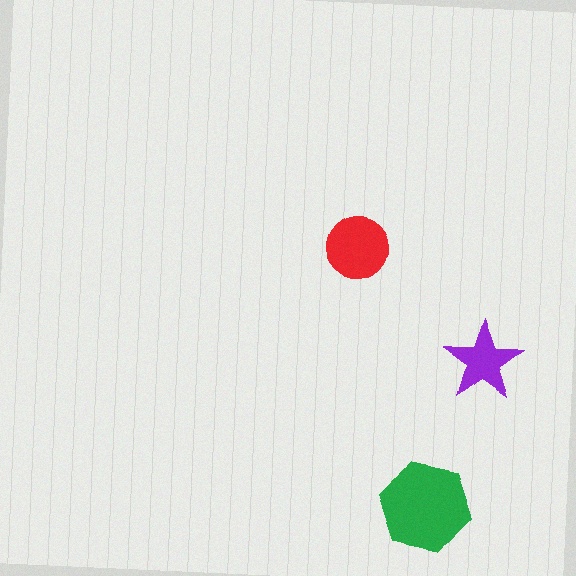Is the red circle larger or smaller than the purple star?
Larger.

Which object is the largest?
The green hexagon.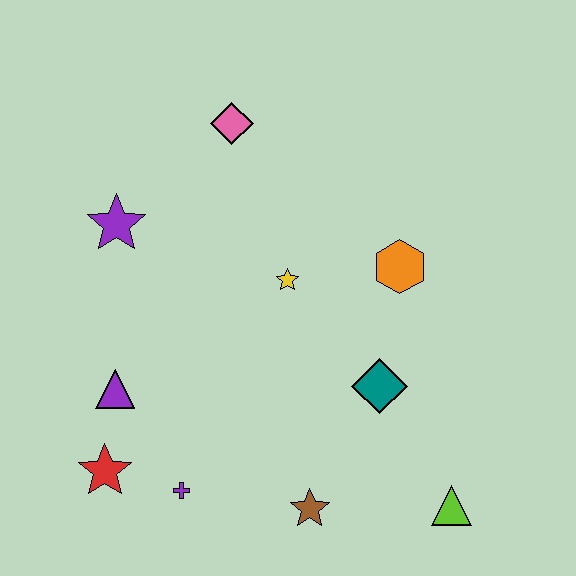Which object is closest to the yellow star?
The orange hexagon is closest to the yellow star.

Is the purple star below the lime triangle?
No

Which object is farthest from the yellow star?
The lime triangle is farthest from the yellow star.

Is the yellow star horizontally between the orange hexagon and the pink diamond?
Yes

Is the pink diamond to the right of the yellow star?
No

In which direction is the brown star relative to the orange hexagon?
The brown star is below the orange hexagon.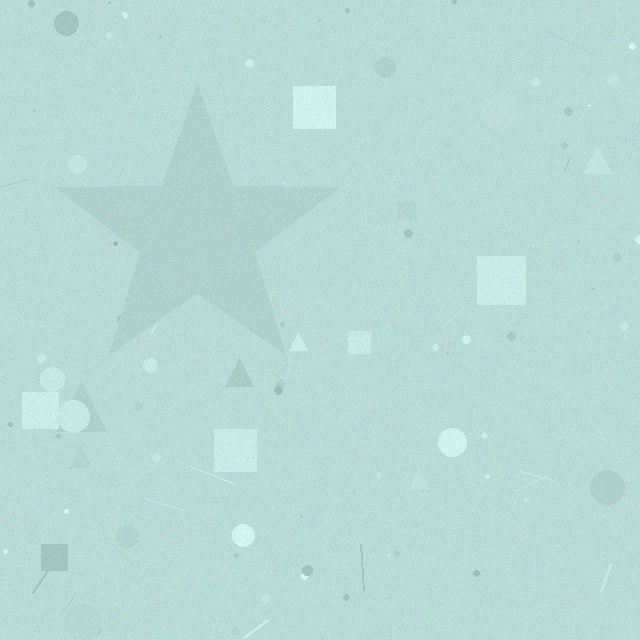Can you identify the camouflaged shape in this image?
The camouflaged shape is a star.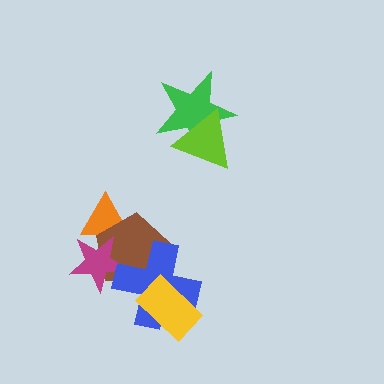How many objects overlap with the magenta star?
3 objects overlap with the magenta star.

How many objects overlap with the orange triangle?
2 objects overlap with the orange triangle.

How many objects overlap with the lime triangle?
1 object overlaps with the lime triangle.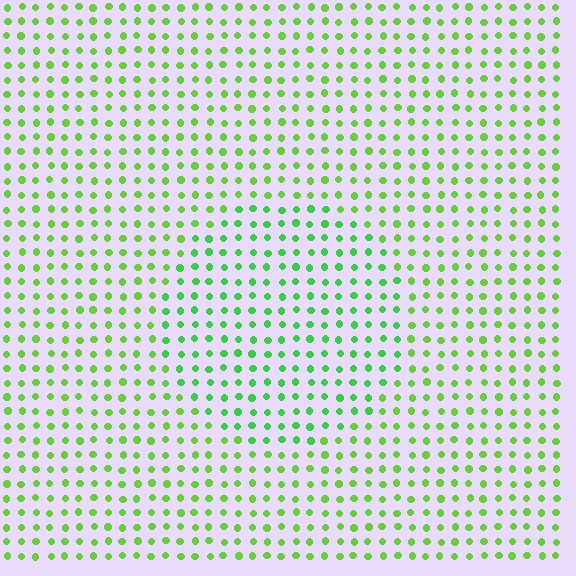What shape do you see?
I see a circle.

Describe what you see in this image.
The image is filled with small lime elements in a uniform arrangement. A circle-shaped region is visible where the elements are tinted to a slightly different hue, forming a subtle color boundary.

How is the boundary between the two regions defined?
The boundary is defined purely by a slight shift in hue (about 25 degrees). Spacing, size, and orientation are identical on both sides.